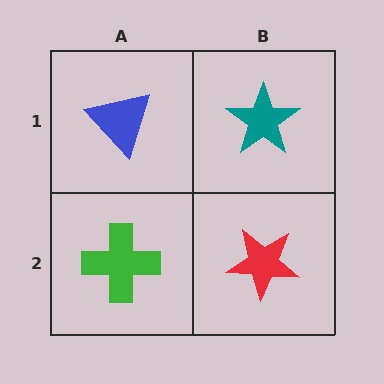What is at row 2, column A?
A green cross.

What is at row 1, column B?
A teal star.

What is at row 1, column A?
A blue triangle.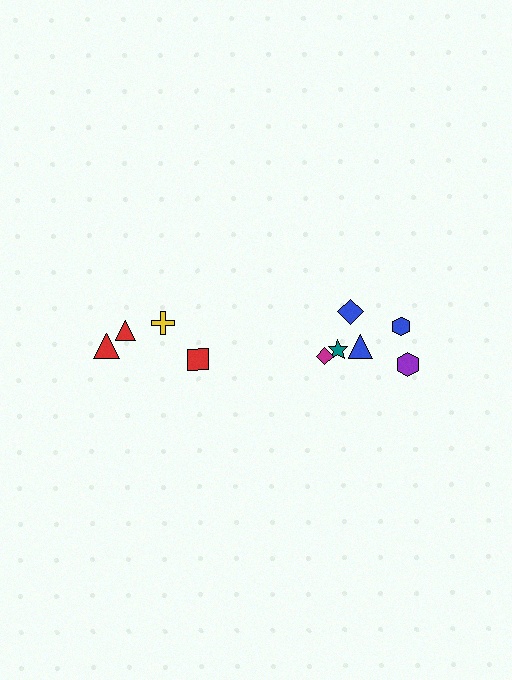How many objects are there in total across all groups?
There are 10 objects.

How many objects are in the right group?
There are 6 objects.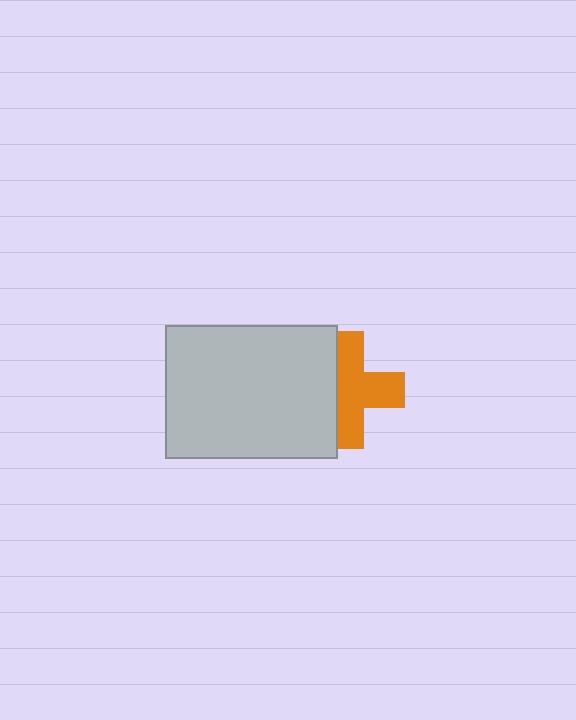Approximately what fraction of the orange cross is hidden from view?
Roughly 36% of the orange cross is hidden behind the light gray rectangle.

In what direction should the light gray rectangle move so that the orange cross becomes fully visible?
The light gray rectangle should move left. That is the shortest direction to clear the overlap and leave the orange cross fully visible.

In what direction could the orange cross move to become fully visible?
The orange cross could move right. That would shift it out from behind the light gray rectangle entirely.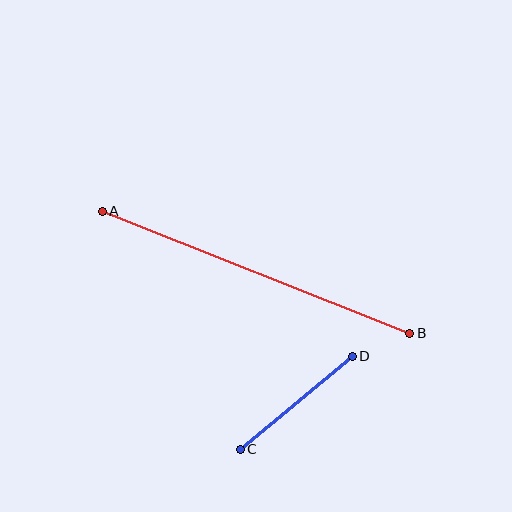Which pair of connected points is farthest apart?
Points A and B are farthest apart.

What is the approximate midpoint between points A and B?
The midpoint is at approximately (256, 272) pixels.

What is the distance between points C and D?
The distance is approximately 146 pixels.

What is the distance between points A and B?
The distance is approximately 331 pixels.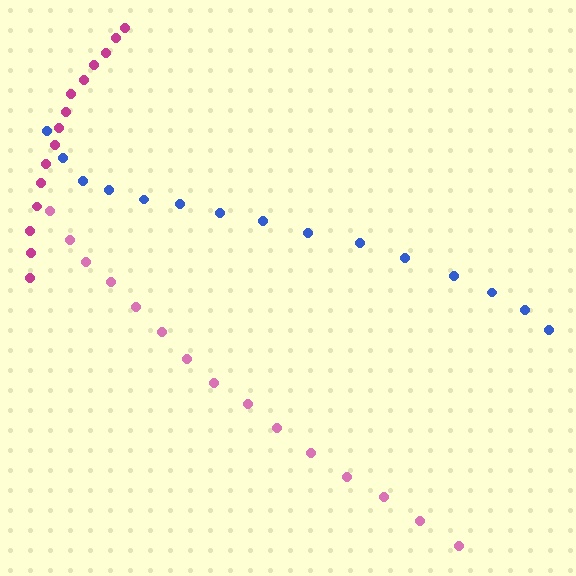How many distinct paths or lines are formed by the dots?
There are 3 distinct paths.